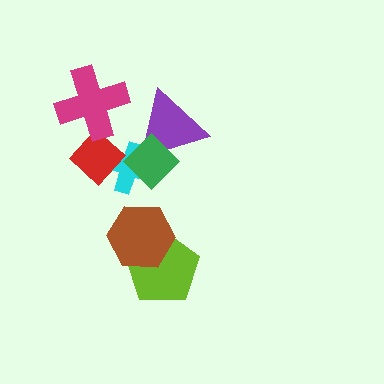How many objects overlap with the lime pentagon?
1 object overlaps with the lime pentagon.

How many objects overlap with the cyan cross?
3 objects overlap with the cyan cross.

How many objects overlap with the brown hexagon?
1 object overlaps with the brown hexagon.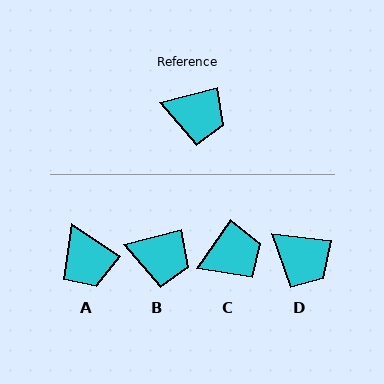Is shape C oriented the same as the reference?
No, it is off by about 40 degrees.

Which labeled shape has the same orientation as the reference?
B.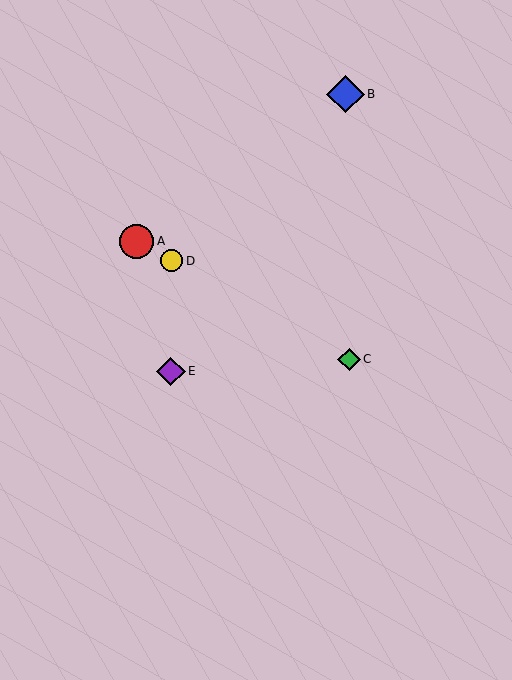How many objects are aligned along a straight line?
3 objects (A, C, D) are aligned along a straight line.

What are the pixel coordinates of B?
Object B is at (346, 94).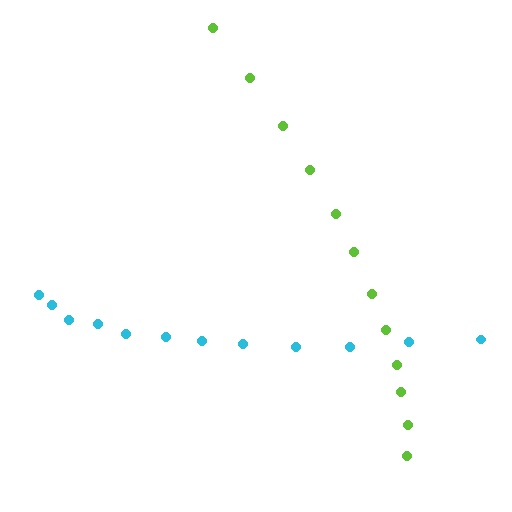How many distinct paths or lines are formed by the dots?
There are 2 distinct paths.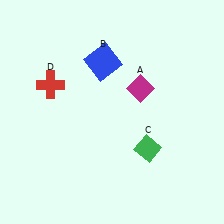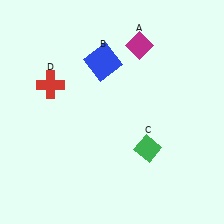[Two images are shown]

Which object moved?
The magenta diamond (A) moved up.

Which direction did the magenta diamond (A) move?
The magenta diamond (A) moved up.